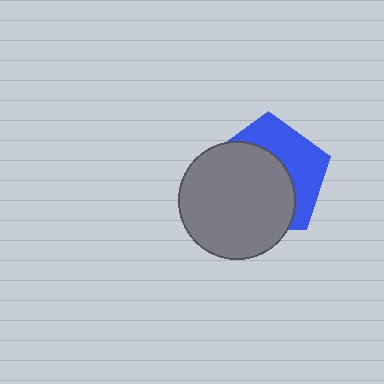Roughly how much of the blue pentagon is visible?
A small part of it is visible (roughly 40%).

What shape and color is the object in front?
The object in front is a gray circle.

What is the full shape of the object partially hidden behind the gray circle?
The partially hidden object is a blue pentagon.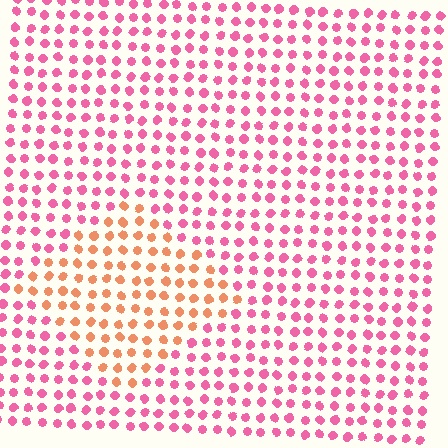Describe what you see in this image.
The image is filled with small pink elements in a uniform arrangement. A diamond-shaped region is visible where the elements are tinted to a slightly different hue, forming a subtle color boundary.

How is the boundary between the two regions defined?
The boundary is defined purely by a slight shift in hue (about 46 degrees). Spacing, size, and orientation are identical on both sides.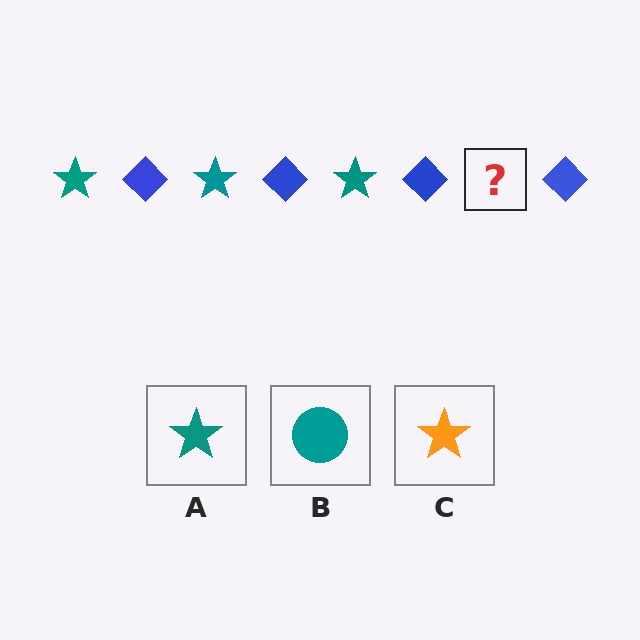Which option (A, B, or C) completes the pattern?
A.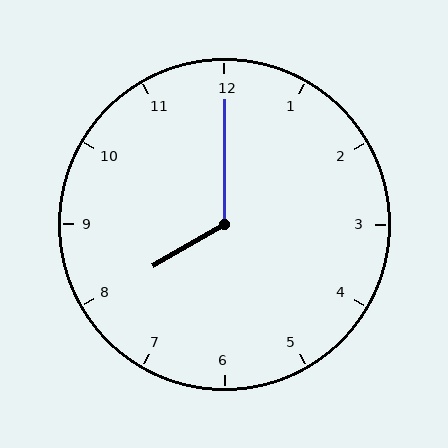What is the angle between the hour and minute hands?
Approximately 120 degrees.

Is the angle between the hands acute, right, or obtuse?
It is obtuse.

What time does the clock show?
8:00.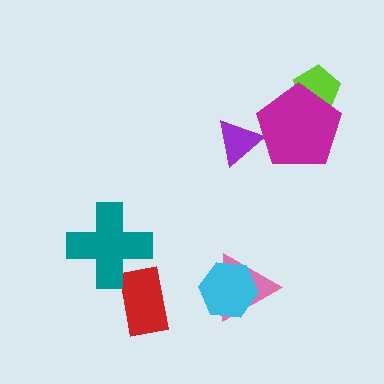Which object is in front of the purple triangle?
The magenta pentagon is in front of the purple triangle.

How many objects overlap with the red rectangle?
1 object overlaps with the red rectangle.